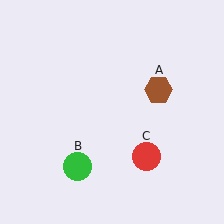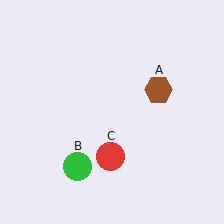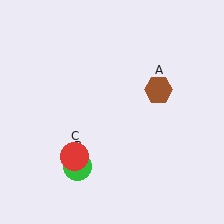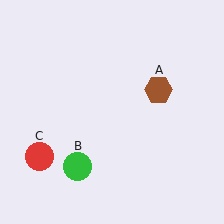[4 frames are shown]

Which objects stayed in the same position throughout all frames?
Brown hexagon (object A) and green circle (object B) remained stationary.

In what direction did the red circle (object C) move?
The red circle (object C) moved left.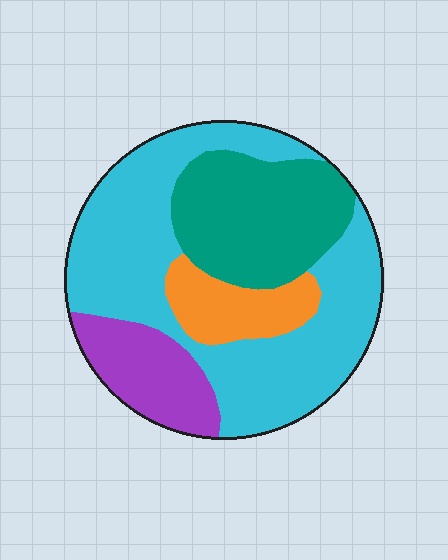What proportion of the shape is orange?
Orange covers 11% of the shape.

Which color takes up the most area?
Cyan, at roughly 50%.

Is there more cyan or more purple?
Cyan.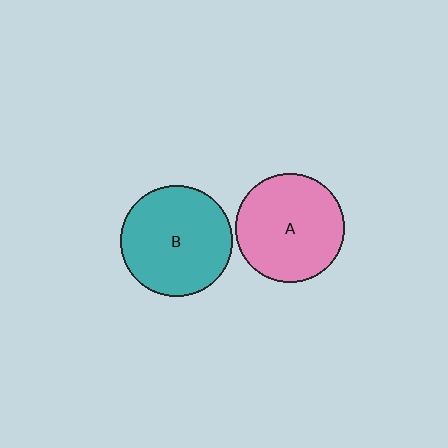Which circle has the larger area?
Circle B (teal).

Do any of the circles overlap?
No, none of the circles overlap.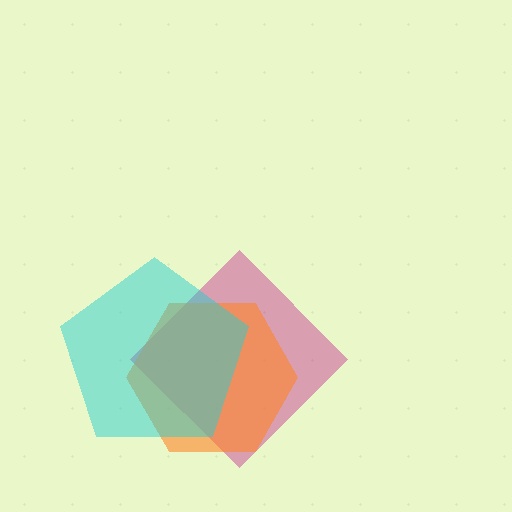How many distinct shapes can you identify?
There are 3 distinct shapes: a magenta diamond, an orange hexagon, a cyan pentagon.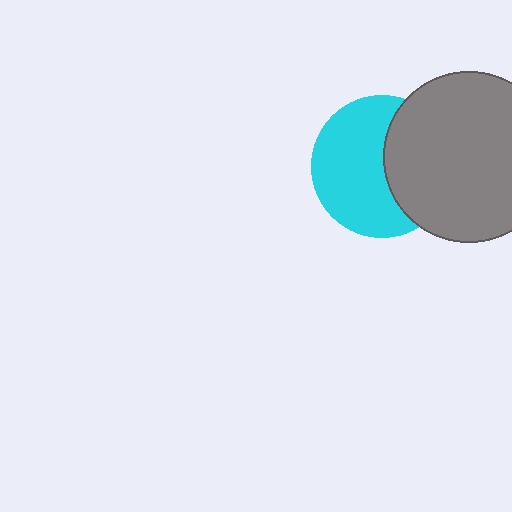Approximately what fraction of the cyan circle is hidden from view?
Roughly 40% of the cyan circle is hidden behind the gray circle.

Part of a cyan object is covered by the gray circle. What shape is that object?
It is a circle.